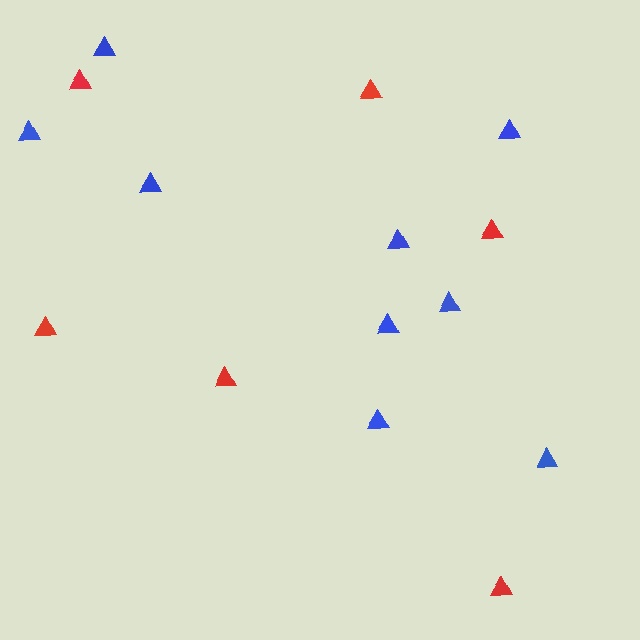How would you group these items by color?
There are 2 groups: one group of blue triangles (9) and one group of red triangles (6).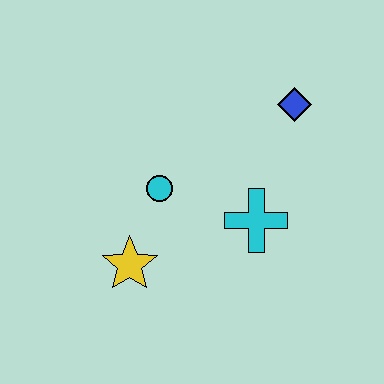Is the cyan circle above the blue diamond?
No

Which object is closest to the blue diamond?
The cyan cross is closest to the blue diamond.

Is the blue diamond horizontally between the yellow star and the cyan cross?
No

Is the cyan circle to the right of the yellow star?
Yes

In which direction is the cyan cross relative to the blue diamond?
The cyan cross is below the blue diamond.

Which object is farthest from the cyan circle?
The blue diamond is farthest from the cyan circle.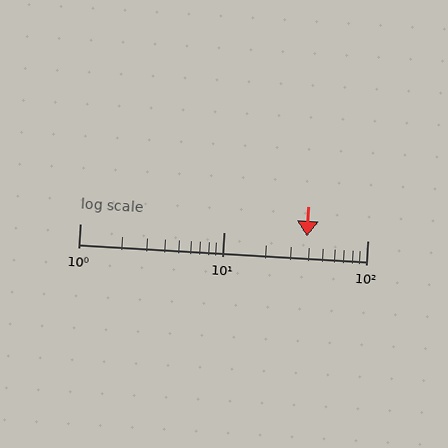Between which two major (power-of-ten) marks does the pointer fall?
The pointer is between 10 and 100.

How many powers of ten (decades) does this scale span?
The scale spans 2 decades, from 1 to 100.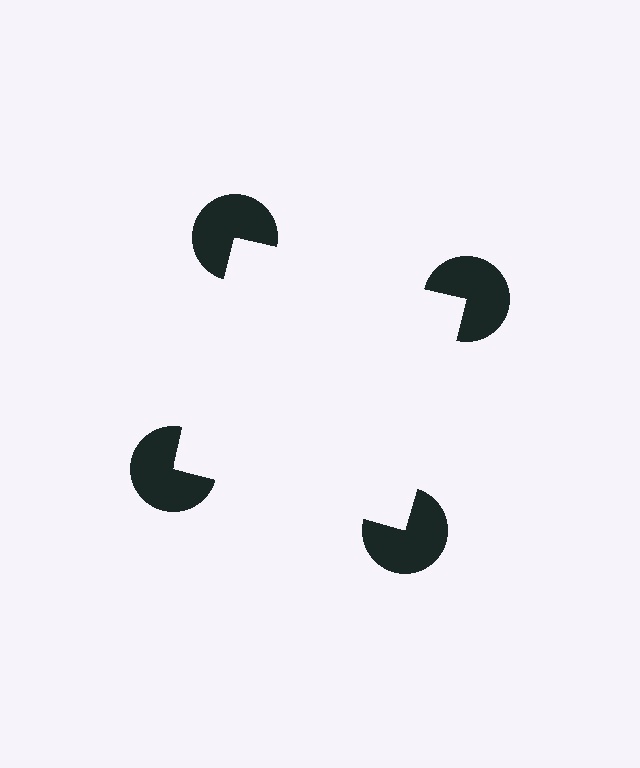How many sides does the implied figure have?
4 sides.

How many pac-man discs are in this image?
There are 4 — one at each vertex of the illusory square.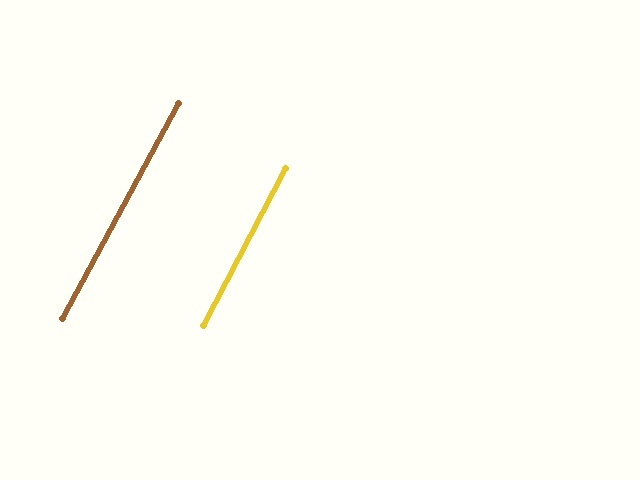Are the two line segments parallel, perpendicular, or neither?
Parallel — their directions differ by only 0.7°.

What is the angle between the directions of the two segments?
Approximately 1 degree.